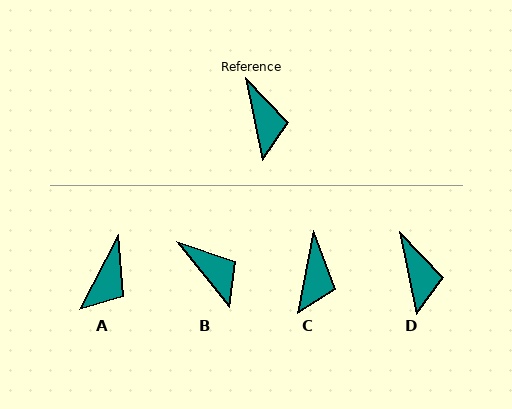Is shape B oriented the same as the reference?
No, it is off by about 27 degrees.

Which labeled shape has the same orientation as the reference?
D.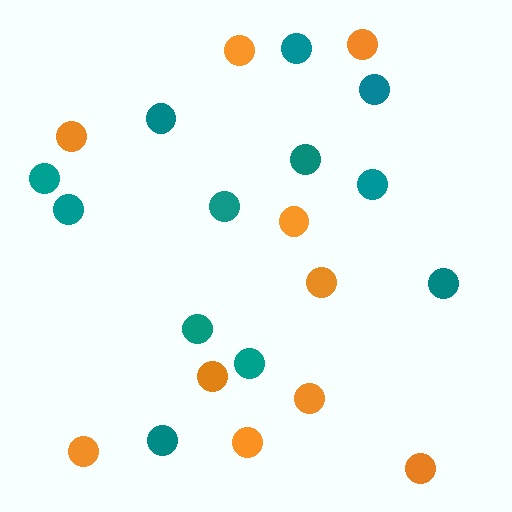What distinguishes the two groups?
There are 2 groups: one group of teal circles (12) and one group of orange circles (10).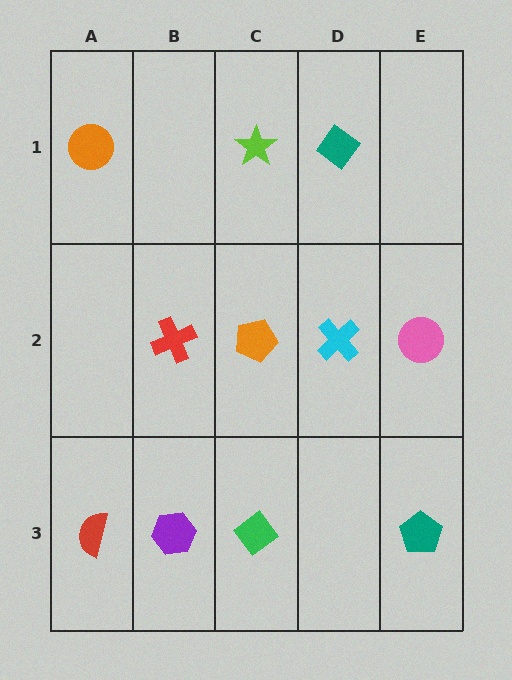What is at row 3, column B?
A purple hexagon.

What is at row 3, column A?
A red semicircle.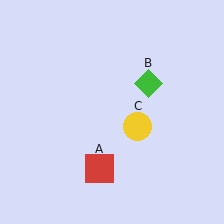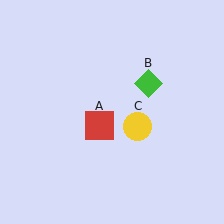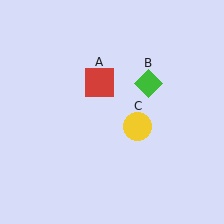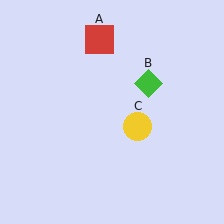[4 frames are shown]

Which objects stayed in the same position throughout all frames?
Green diamond (object B) and yellow circle (object C) remained stationary.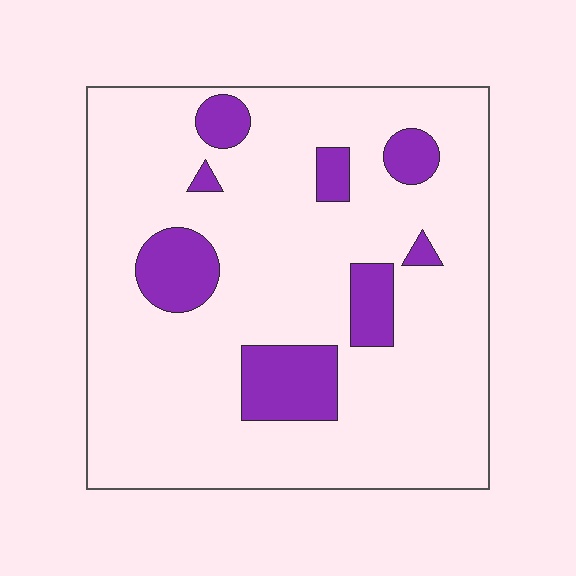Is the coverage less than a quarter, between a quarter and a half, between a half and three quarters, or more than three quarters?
Less than a quarter.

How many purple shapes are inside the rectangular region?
8.